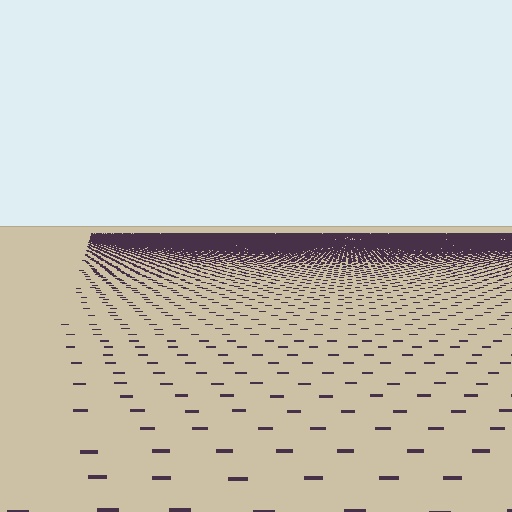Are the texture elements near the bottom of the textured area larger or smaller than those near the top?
Larger. Near the bottom, elements are closer to the viewer and appear at a bigger on-screen size.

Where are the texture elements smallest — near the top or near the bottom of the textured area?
Near the top.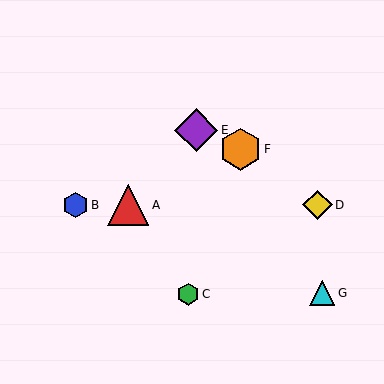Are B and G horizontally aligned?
No, B is at y≈205 and G is at y≈293.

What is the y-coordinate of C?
Object C is at y≈294.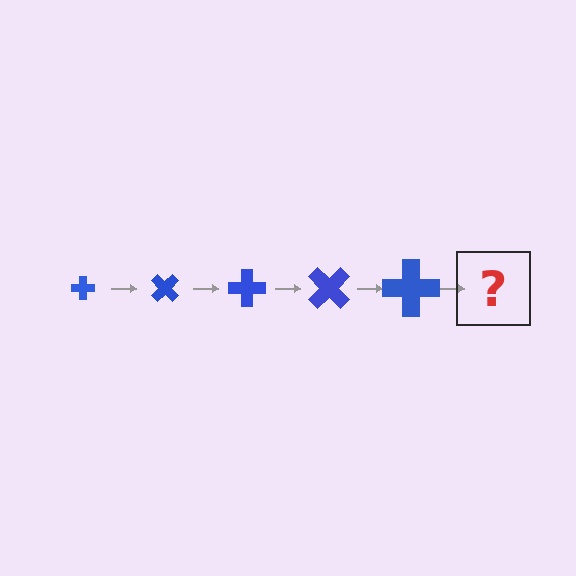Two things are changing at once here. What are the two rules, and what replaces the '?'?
The two rules are that the cross grows larger each step and it rotates 45 degrees each step. The '?' should be a cross, larger than the previous one and rotated 225 degrees from the start.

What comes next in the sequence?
The next element should be a cross, larger than the previous one and rotated 225 degrees from the start.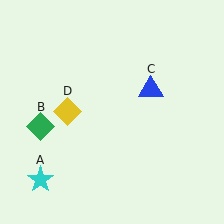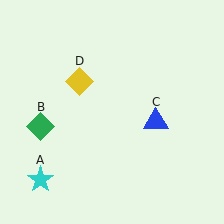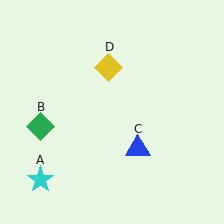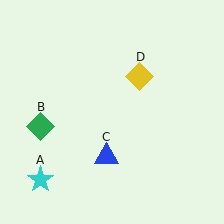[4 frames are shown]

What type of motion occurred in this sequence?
The blue triangle (object C), yellow diamond (object D) rotated clockwise around the center of the scene.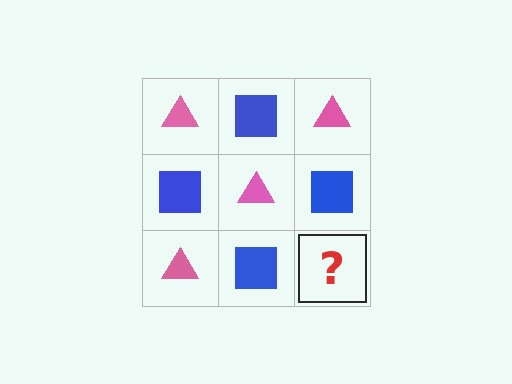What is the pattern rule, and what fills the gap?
The rule is that it alternates pink triangle and blue square in a checkerboard pattern. The gap should be filled with a pink triangle.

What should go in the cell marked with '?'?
The missing cell should contain a pink triangle.